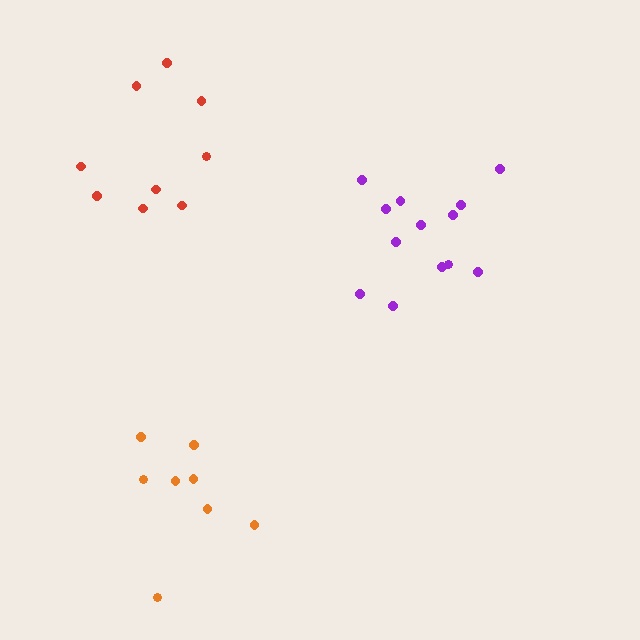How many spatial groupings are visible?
There are 3 spatial groupings.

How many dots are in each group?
Group 1: 9 dots, Group 2: 13 dots, Group 3: 8 dots (30 total).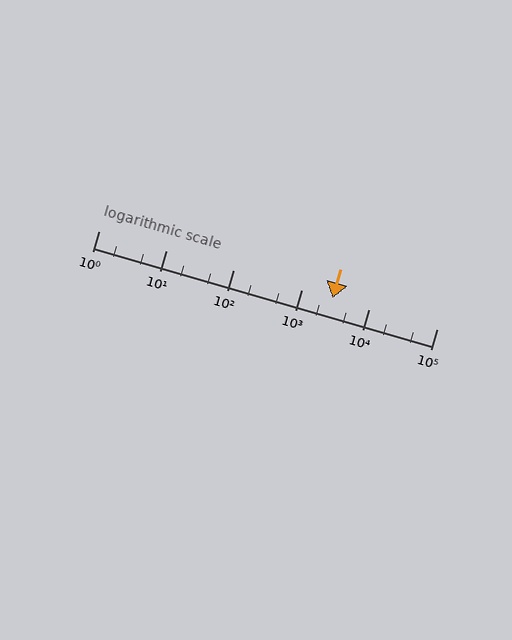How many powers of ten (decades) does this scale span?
The scale spans 5 decades, from 1 to 100000.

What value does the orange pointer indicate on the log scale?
The pointer indicates approximately 2900.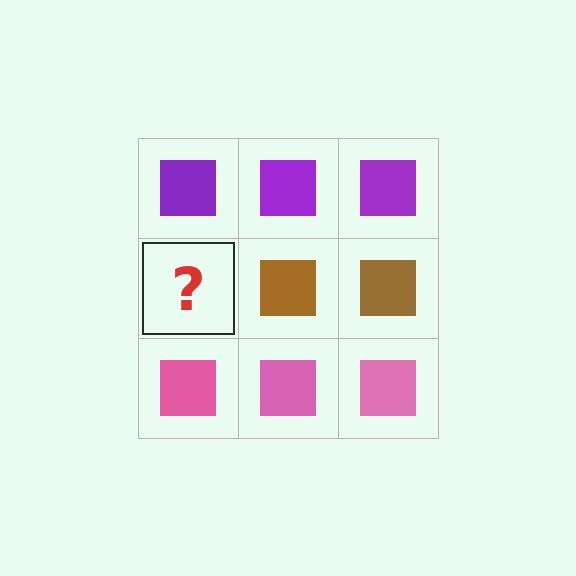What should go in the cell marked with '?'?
The missing cell should contain a brown square.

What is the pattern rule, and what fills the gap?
The rule is that each row has a consistent color. The gap should be filled with a brown square.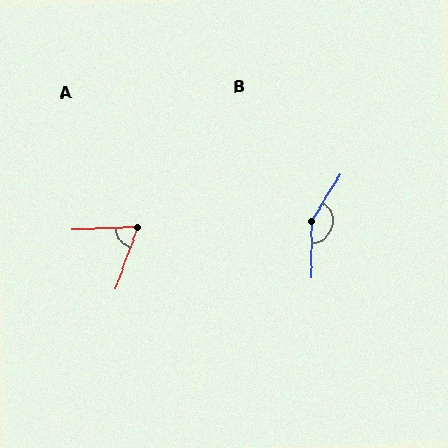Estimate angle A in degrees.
Approximately 67 degrees.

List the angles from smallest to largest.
A (67°), B (148°).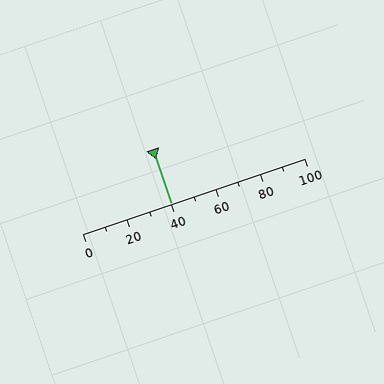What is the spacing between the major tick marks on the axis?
The major ticks are spaced 20 apart.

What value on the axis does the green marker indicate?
The marker indicates approximately 40.